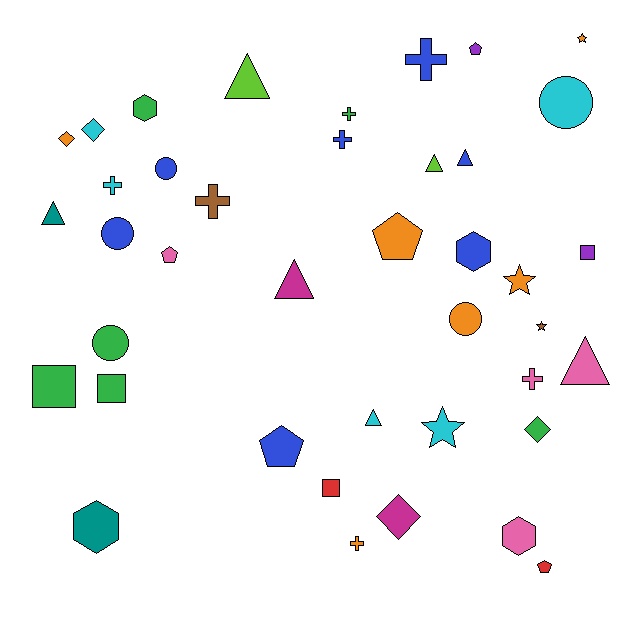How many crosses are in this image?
There are 7 crosses.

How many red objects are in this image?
There are 2 red objects.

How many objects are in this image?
There are 40 objects.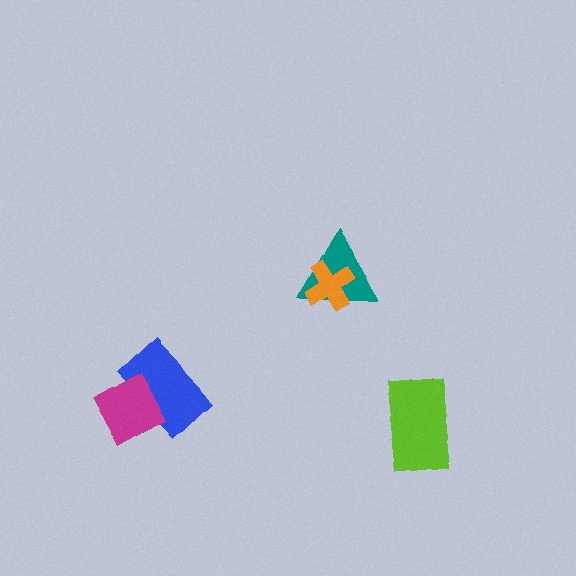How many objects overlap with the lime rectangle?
0 objects overlap with the lime rectangle.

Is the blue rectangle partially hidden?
Yes, it is partially covered by another shape.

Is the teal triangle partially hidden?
Yes, it is partially covered by another shape.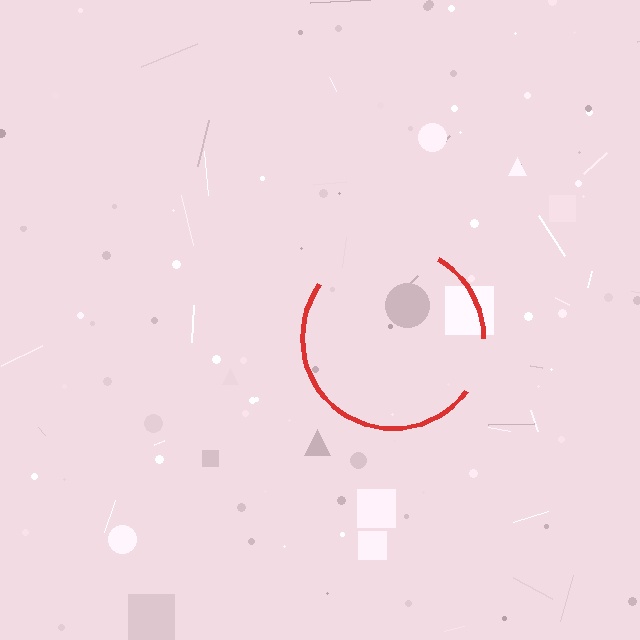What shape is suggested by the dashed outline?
The dashed outline suggests a circle.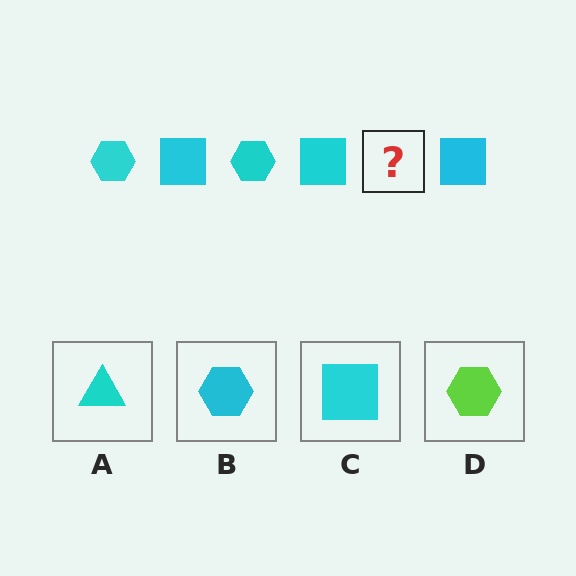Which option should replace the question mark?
Option B.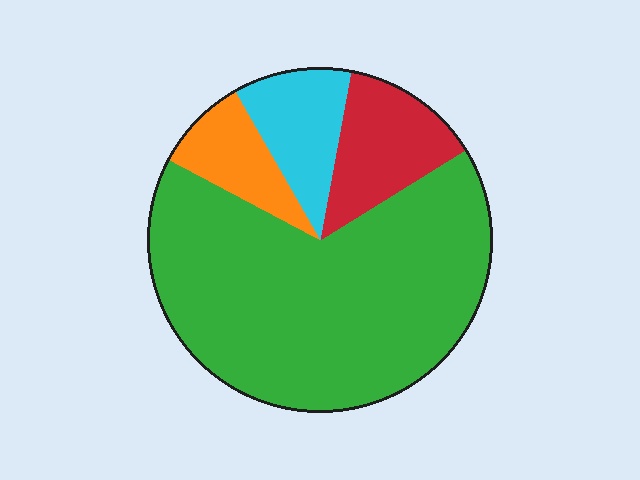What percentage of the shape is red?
Red takes up less than a quarter of the shape.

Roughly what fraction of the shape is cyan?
Cyan covers 11% of the shape.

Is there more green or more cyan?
Green.